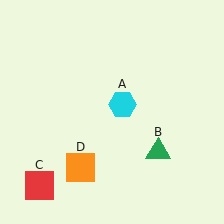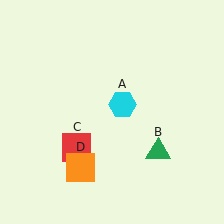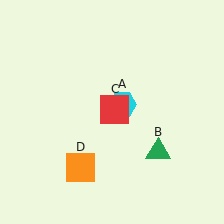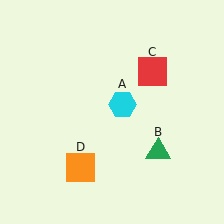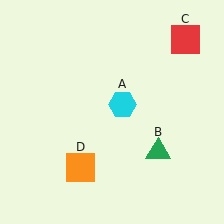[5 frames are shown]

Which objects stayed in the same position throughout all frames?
Cyan hexagon (object A) and green triangle (object B) and orange square (object D) remained stationary.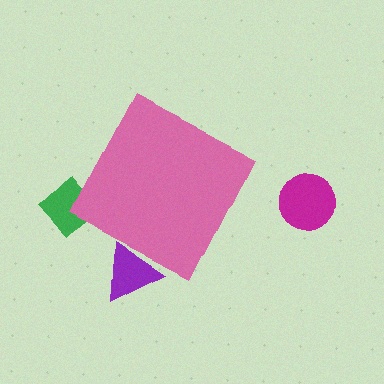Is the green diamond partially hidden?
Yes, the green diamond is partially hidden behind the pink diamond.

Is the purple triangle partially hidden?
Yes, the purple triangle is partially hidden behind the pink diamond.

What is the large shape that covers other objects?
A pink diamond.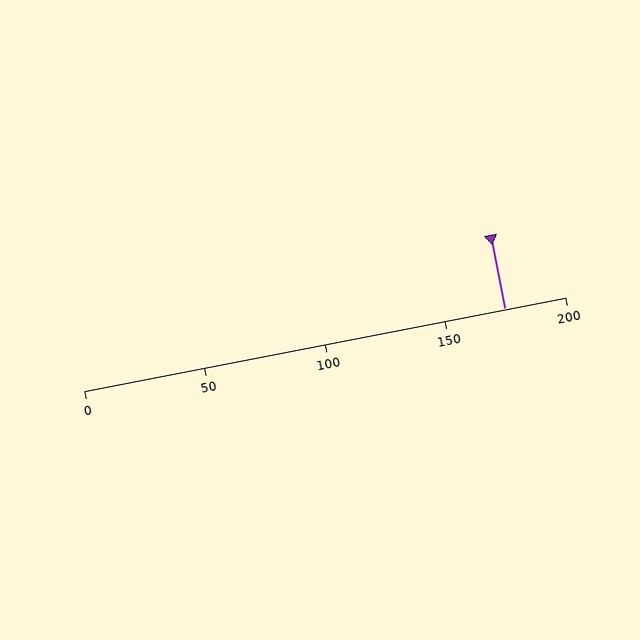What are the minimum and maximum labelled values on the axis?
The axis runs from 0 to 200.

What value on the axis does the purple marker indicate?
The marker indicates approximately 175.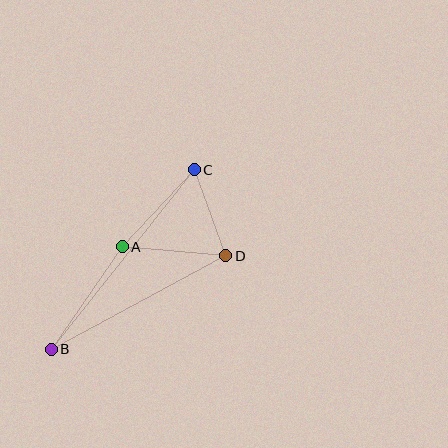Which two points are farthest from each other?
Points B and C are farthest from each other.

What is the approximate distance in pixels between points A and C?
The distance between A and C is approximately 105 pixels.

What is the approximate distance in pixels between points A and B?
The distance between A and B is approximately 125 pixels.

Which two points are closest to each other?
Points C and D are closest to each other.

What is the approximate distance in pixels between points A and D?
The distance between A and D is approximately 104 pixels.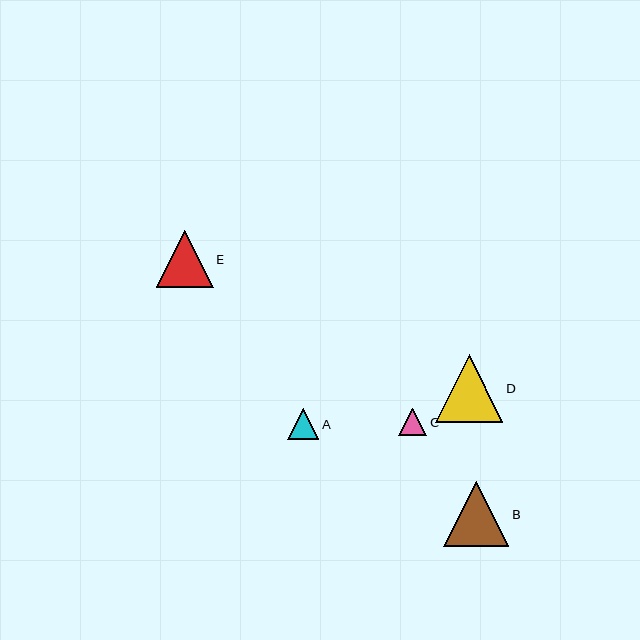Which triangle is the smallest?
Triangle C is the smallest with a size of approximately 28 pixels.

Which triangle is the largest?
Triangle D is the largest with a size of approximately 67 pixels.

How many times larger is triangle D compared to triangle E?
Triangle D is approximately 1.2 times the size of triangle E.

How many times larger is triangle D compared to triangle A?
Triangle D is approximately 2.1 times the size of triangle A.